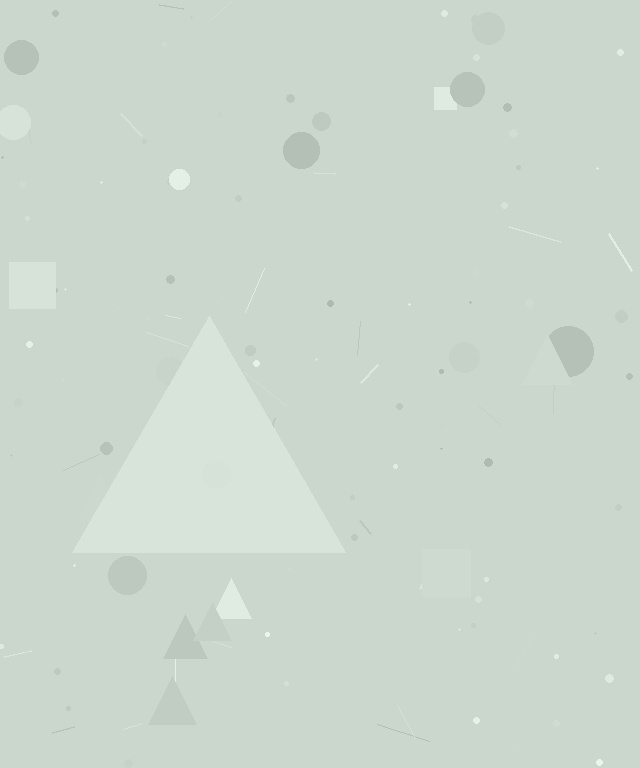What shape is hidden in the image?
A triangle is hidden in the image.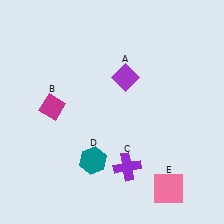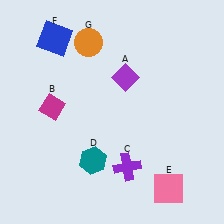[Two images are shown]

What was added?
A blue square (F), an orange circle (G) were added in Image 2.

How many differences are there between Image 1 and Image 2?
There are 2 differences between the two images.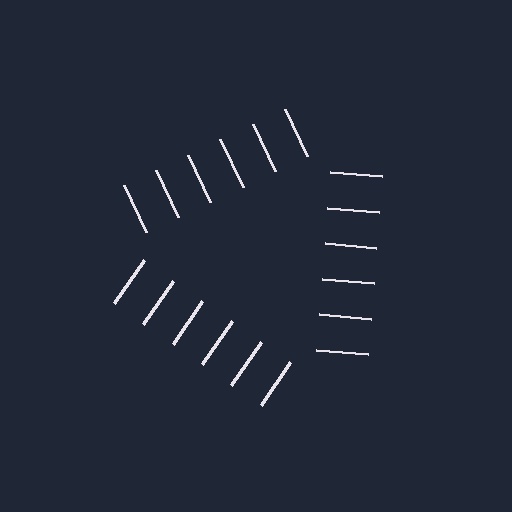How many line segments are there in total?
18 — 6 along each of the 3 edges.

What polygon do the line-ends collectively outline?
An illusory triangle — the line segments terminate on its edges but no continuous stroke is drawn.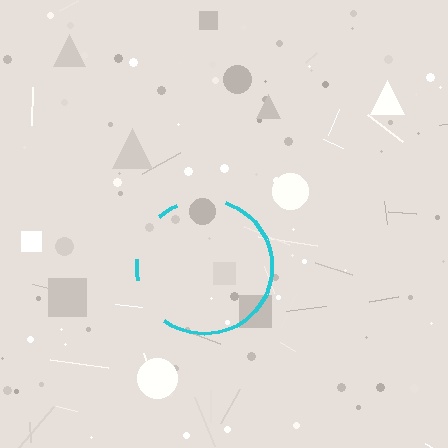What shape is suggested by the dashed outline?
The dashed outline suggests a circle.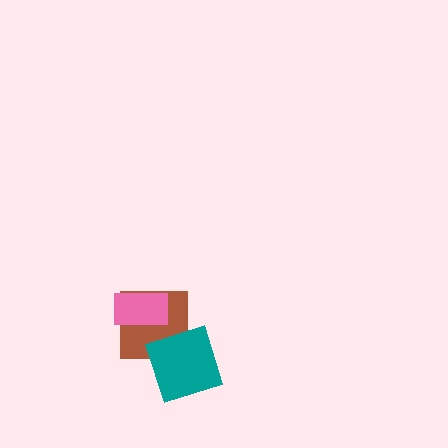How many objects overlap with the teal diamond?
1 object overlaps with the teal diamond.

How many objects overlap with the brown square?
2 objects overlap with the brown square.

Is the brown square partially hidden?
Yes, it is partially covered by another shape.